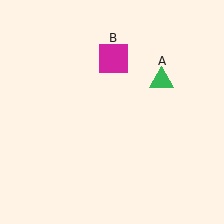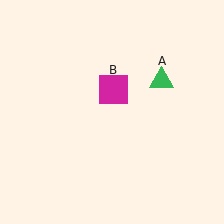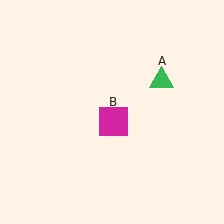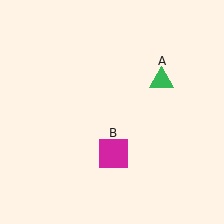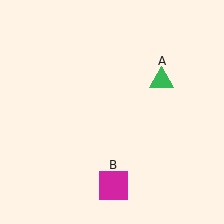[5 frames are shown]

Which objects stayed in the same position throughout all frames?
Green triangle (object A) remained stationary.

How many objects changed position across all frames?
1 object changed position: magenta square (object B).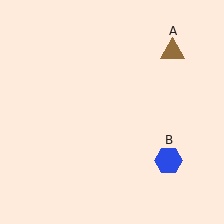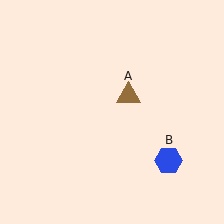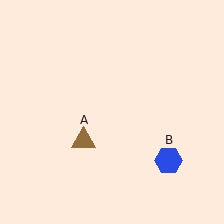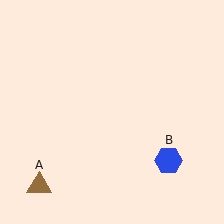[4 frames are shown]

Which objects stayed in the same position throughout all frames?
Blue hexagon (object B) remained stationary.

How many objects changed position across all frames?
1 object changed position: brown triangle (object A).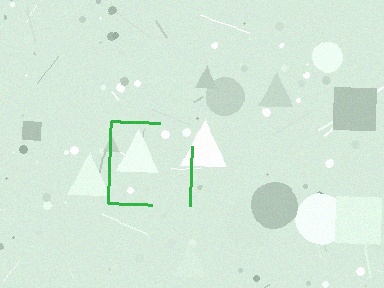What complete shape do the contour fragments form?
The contour fragments form a square.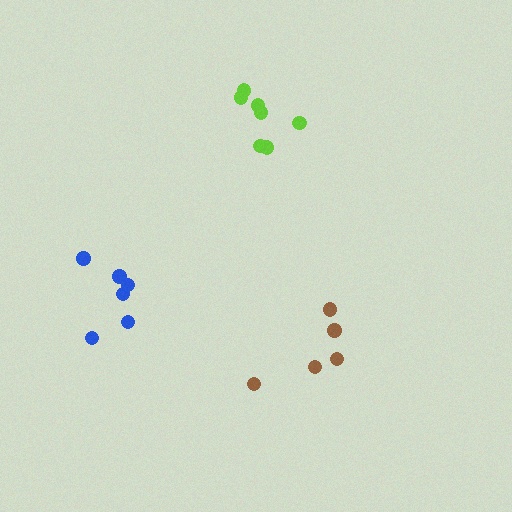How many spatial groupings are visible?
There are 3 spatial groupings.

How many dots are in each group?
Group 1: 5 dots, Group 2: 7 dots, Group 3: 6 dots (18 total).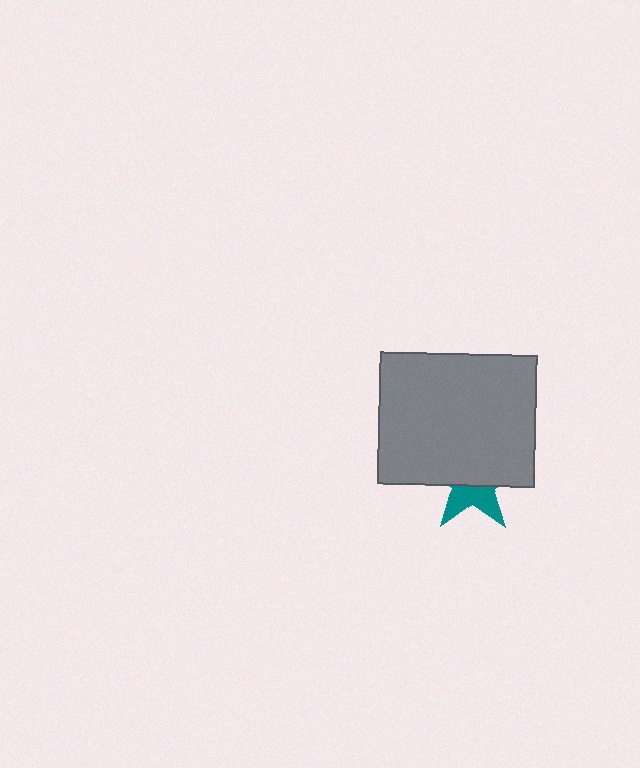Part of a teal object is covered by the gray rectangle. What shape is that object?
It is a star.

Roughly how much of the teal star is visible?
A small part of it is visible (roughly 39%).